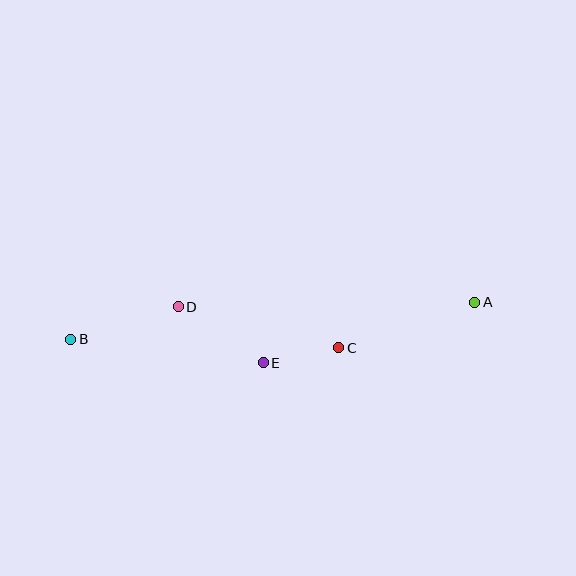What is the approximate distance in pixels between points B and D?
The distance between B and D is approximately 112 pixels.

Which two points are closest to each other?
Points C and E are closest to each other.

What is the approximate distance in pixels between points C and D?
The distance between C and D is approximately 166 pixels.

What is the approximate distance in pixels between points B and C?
The distance between B and C is approximately 268 pixels.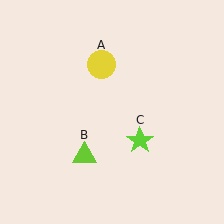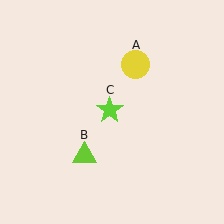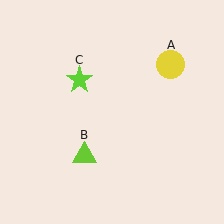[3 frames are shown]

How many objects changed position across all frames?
2 objects changed position: yellow circle (object A), lime star (object C).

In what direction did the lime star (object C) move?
The lime star (object C) moved up and to the left.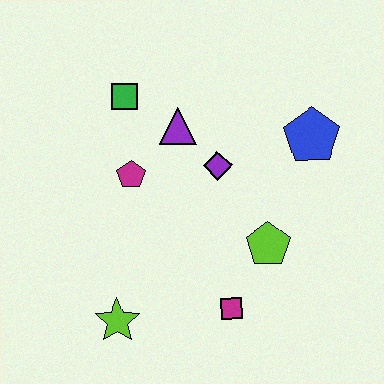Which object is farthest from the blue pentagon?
The lime star is farthest from the blue pentagon.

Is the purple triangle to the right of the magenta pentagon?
Yes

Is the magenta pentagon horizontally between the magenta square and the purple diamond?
No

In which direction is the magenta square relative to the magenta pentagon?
The magenta square is below the magenta pentagon.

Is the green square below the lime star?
No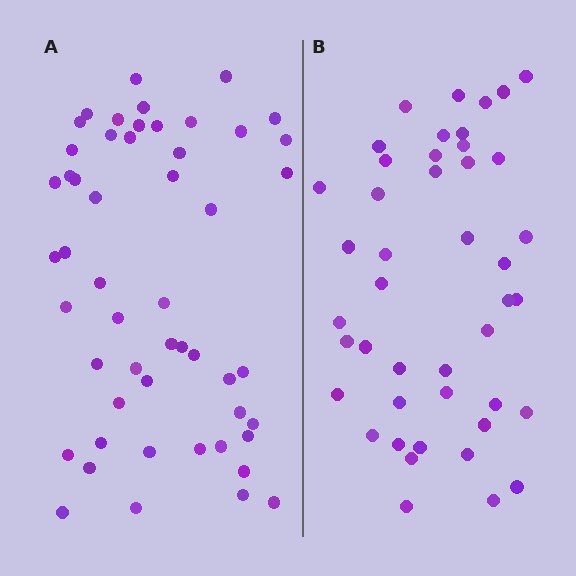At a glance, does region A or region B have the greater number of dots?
Region A (the left region) has more dots.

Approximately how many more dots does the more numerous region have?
Region A has roughly 8 or so more dots than region B.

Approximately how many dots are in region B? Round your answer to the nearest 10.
About 40 dots. (The exact count is 44, which rounds to 40.)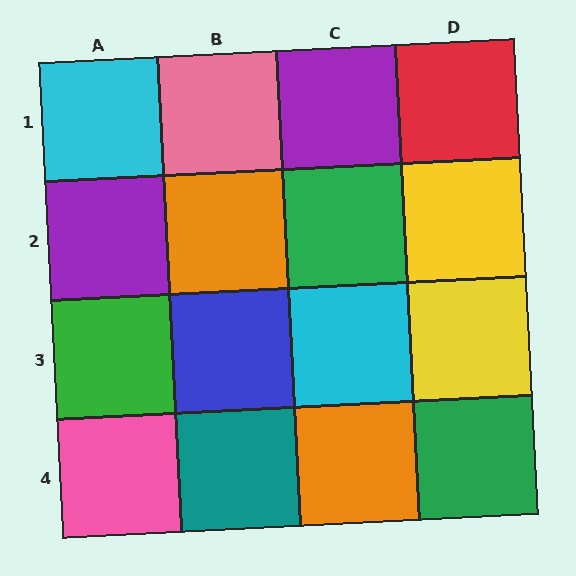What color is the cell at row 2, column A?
Purple.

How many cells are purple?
2 cells are purple.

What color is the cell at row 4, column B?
Teal.